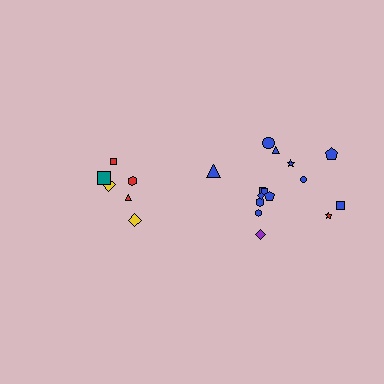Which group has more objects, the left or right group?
The right group.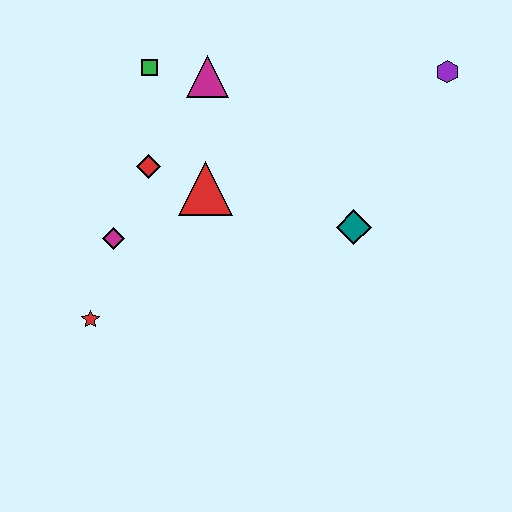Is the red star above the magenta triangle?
No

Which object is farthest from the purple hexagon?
The red star is farthest from the purple hexagon.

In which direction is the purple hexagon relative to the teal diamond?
The purple hexagon is above the teal diamond.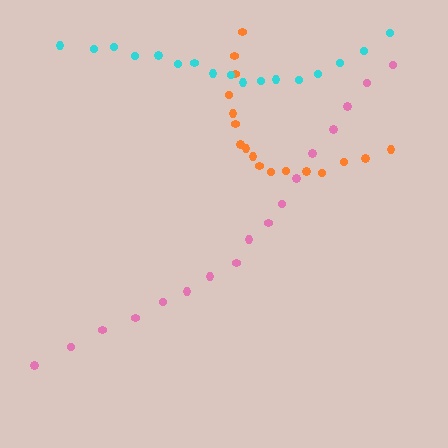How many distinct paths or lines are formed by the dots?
There are 3 distinct paths.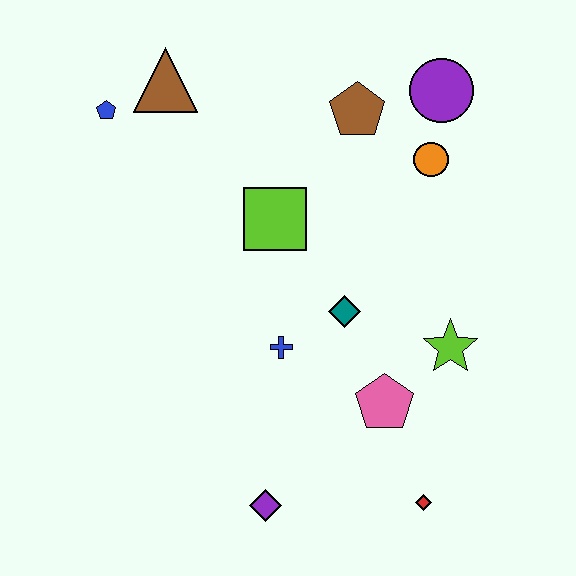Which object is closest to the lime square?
The teal diamond is closest to the lime square.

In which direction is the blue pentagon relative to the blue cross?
The blue pentagon is above the blue cross.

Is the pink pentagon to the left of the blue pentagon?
No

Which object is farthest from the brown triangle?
The red diamond is farthest from the brown triangle.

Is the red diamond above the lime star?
No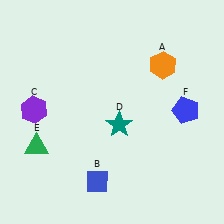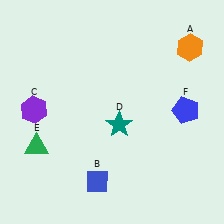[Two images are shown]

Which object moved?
The orange hexagon (A) moved right.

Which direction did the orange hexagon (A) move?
The orange hexagon (A) moved right.